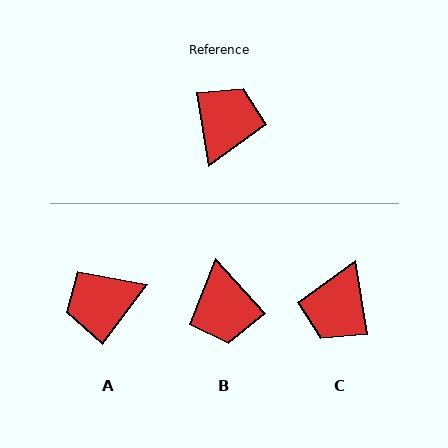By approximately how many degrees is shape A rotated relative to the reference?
Approximately 134 degrees counter-clockwise.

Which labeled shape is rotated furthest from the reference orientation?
C, about 180 degrees away.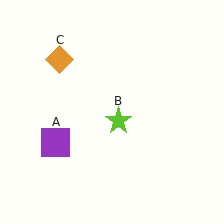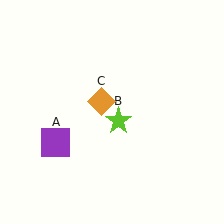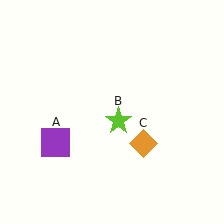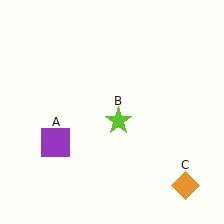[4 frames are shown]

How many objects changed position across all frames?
1 object changed position: orange diamond (object C).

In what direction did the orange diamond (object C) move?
The orange diamond (object C) moved down and to the right.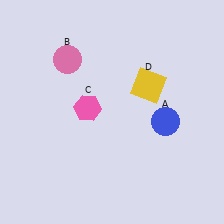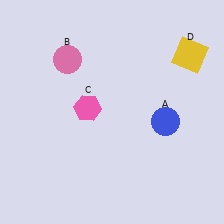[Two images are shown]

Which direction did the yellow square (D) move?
The yellow square (D) moved right.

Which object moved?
The yellow square (D) moved right.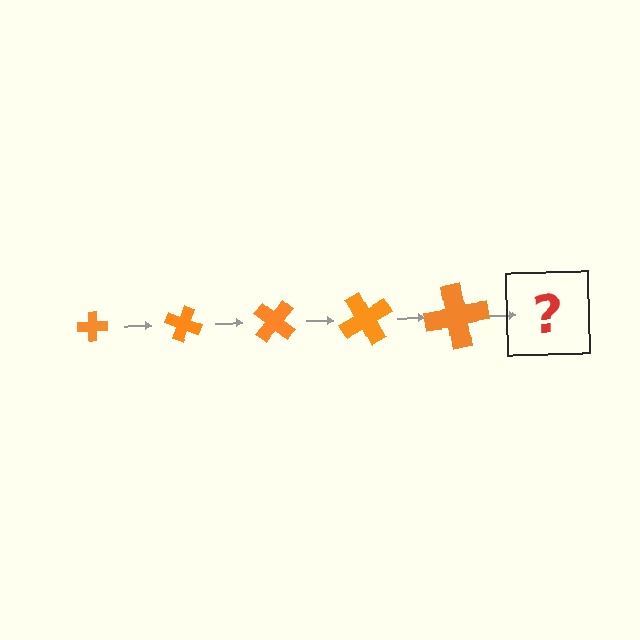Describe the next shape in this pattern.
It should be a cross, larger than the previous one and rotated 100 degrees from the start.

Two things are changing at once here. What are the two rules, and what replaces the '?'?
The two rules are that the cross grows larger each step and it rotates 20 degrees each step. The '?' should be a cross, larger than the previous one and rotated 100 degrees from the start.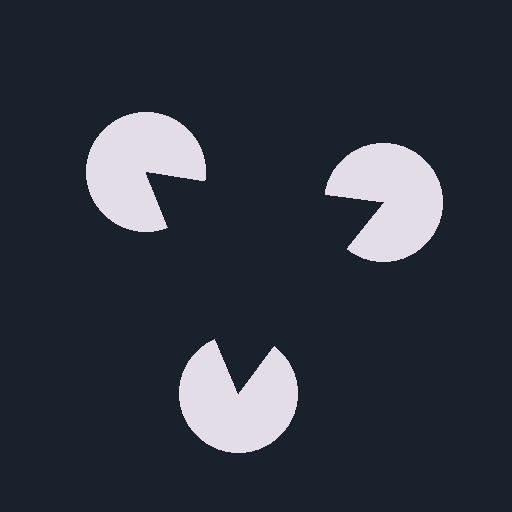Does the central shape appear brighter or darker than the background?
It typically appears slightly darker than the background, even though no actual brightness change is drawn.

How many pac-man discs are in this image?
There are 3 — one at each vertex of the illusory triangle.